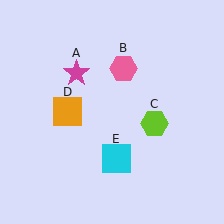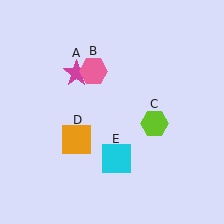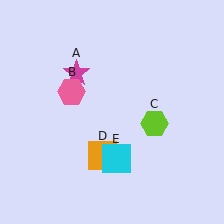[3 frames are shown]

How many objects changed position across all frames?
2 objects changed position: pink hexagon (object B), orange square (object D).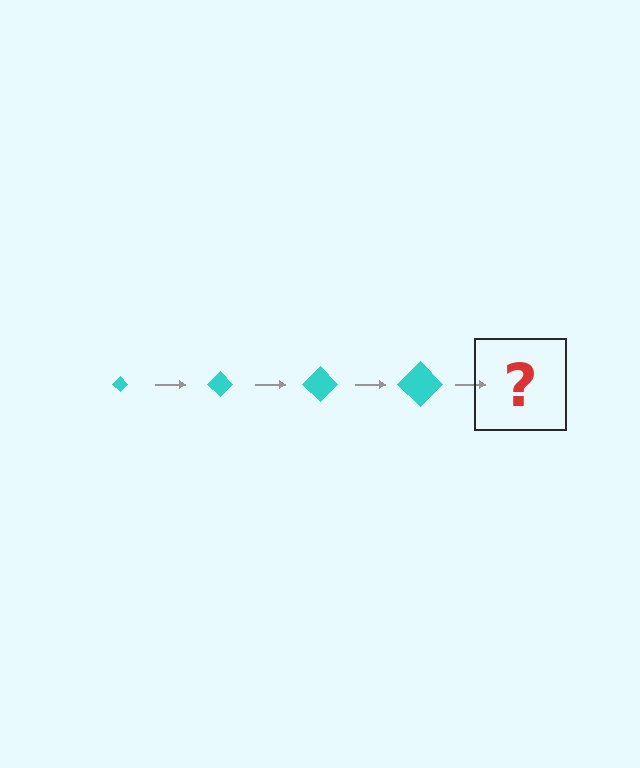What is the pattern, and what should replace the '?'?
The pattern is that the diamond gets progressively larger each step. The '?' should be a cyan diamond, larger than the previous one.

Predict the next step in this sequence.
The next step is a cyan diamond, larger than the previous one.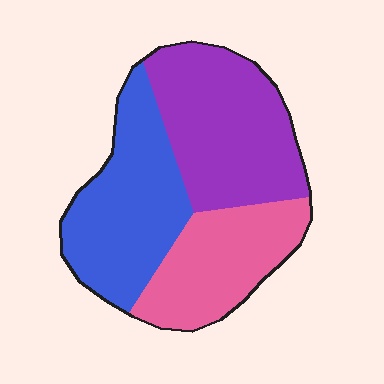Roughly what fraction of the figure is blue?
Blue covers around 35% of the figure.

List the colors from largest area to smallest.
From largest to smallest: purple, blue, pink.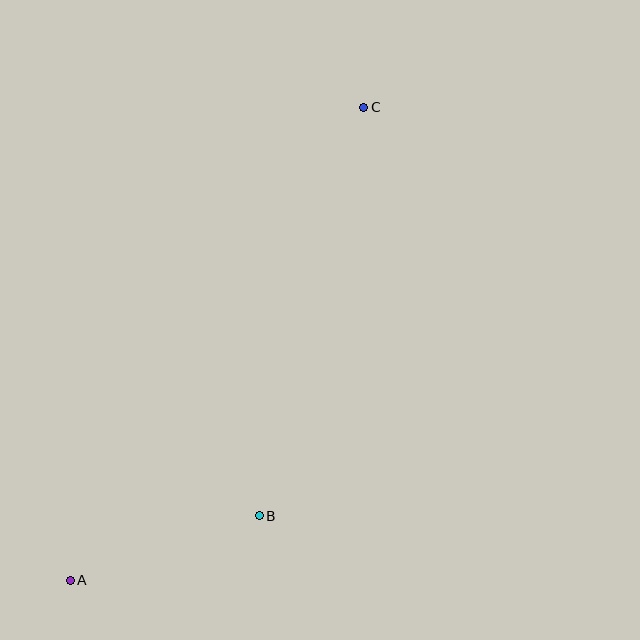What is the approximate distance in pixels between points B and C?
The distance between B and C is approximately 422 pixels.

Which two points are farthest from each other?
Points A and C are farthest from each other.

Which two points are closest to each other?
Points A and B are closest to each other.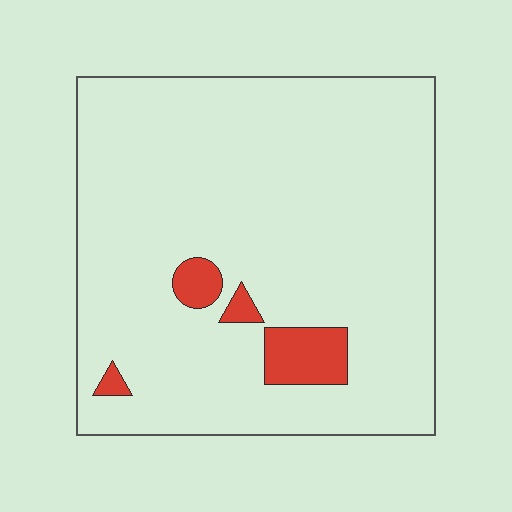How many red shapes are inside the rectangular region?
4.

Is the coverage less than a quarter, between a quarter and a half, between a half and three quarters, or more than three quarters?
Less than a quarter.